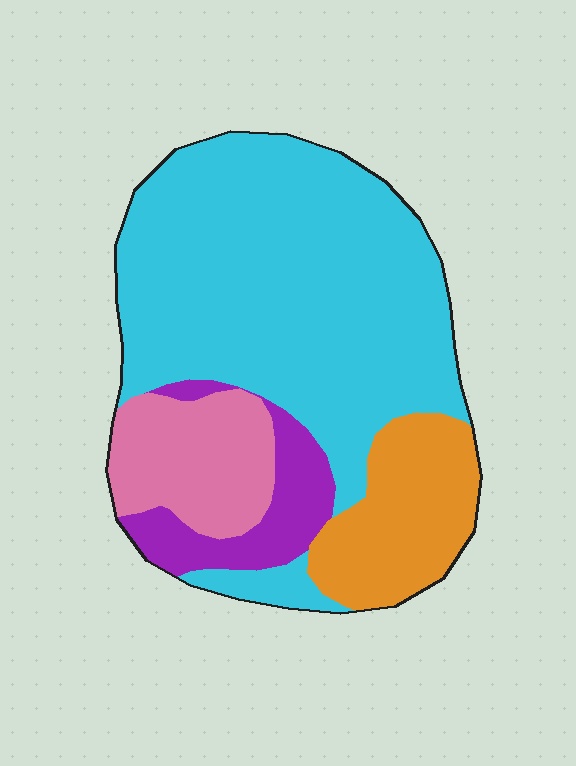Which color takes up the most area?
Cyan, at roughly 60%.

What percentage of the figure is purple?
Purple takes up about one tenth (1/10) of the figure.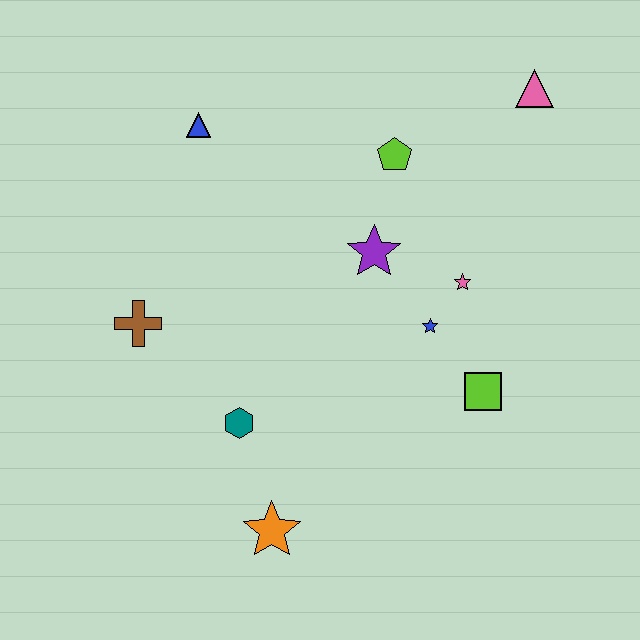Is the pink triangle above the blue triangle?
Yes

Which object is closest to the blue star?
The pink star is closest to the blue star.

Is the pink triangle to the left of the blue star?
No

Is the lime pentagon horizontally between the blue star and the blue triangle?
Yes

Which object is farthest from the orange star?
The pink triangle is farthest from the orange star.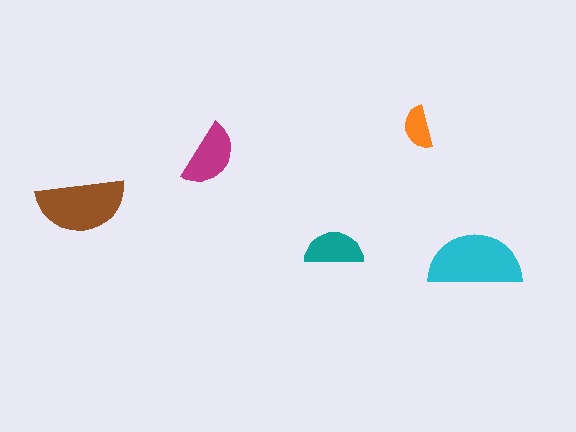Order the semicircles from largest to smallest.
the cyan one, the brown one, the magenta one, the teal one, the orange one.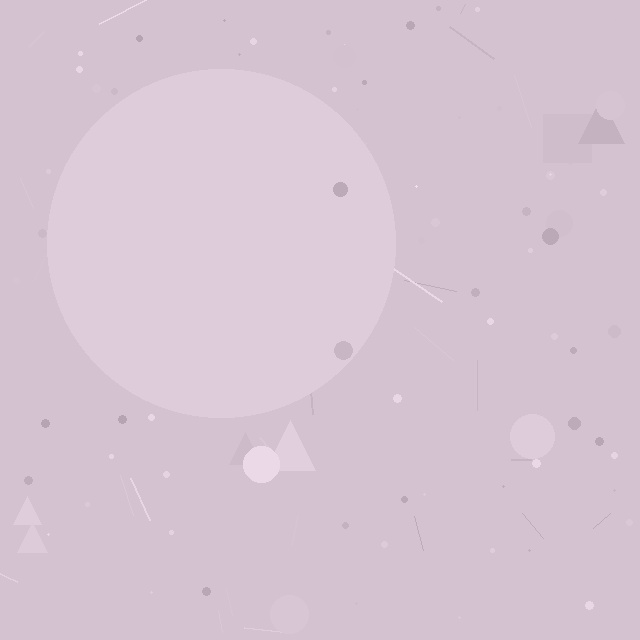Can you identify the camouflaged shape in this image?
The camouflaged shape is a circle.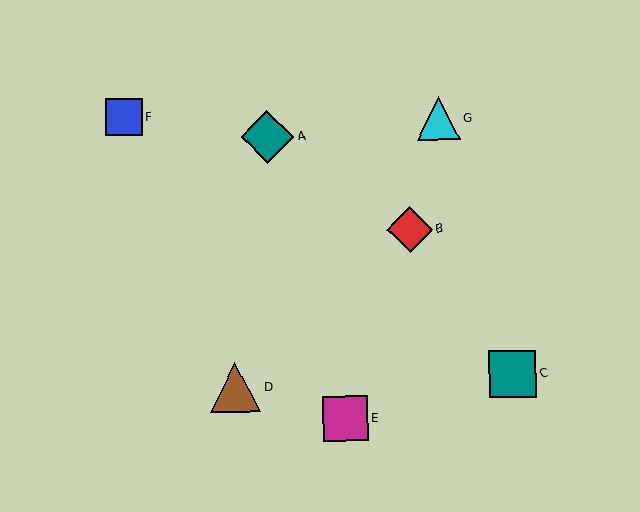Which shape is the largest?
The teal diamond (labeled A) is the largest.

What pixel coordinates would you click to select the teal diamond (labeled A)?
Click at (267, 137) to select the teal diamond A.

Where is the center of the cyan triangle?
The center of the cyan triangle is at (438, 119).